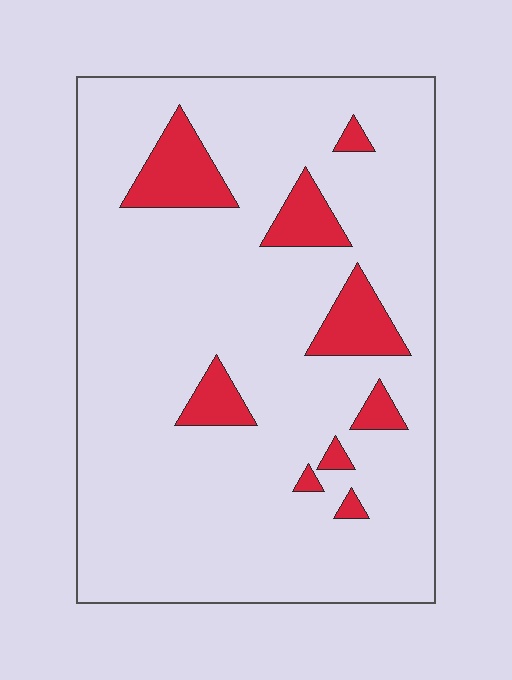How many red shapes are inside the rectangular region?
9.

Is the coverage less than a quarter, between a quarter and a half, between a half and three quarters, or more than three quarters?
Less than a quarter.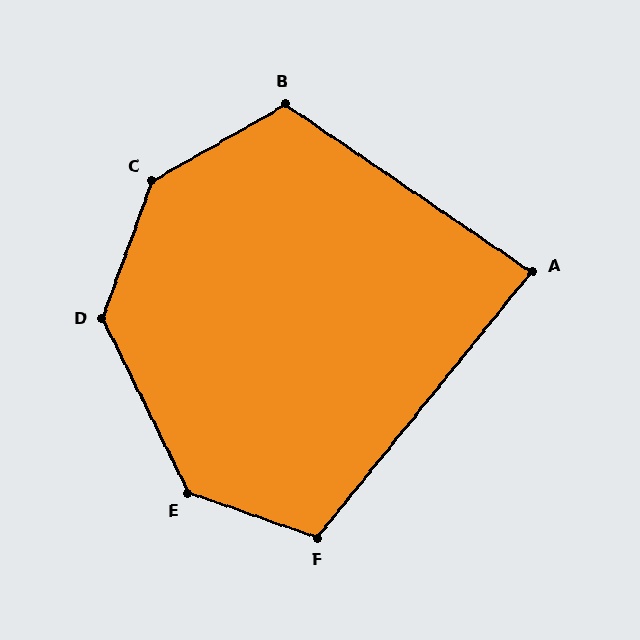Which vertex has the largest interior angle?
C, at approximately 140 degrees.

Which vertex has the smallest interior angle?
A, at approximately 85 degrees.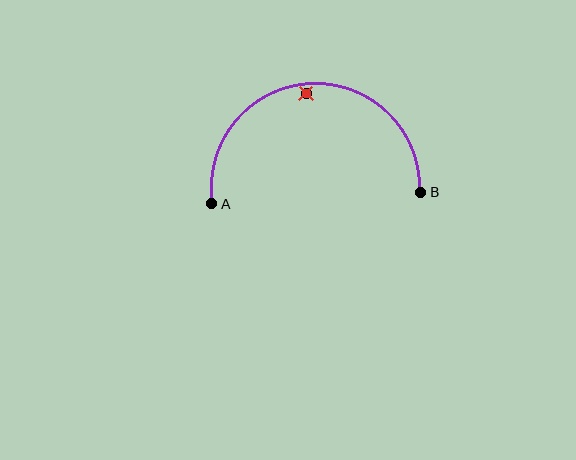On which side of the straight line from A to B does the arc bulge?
The arc bulges above the straight line connecting A and B.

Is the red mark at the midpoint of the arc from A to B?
No — the red mark does not lie on the arc at all. It sits slightly inside the curve.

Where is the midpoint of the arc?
The arc midpoint is the point on the curve farthest from the straight line joining A and B. It sits above that line.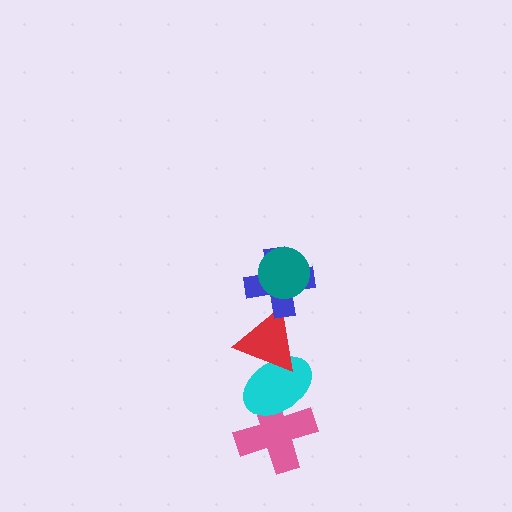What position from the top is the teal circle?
The teal circle is 1st from the top.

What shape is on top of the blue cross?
The teal circle is on top of the blue cross.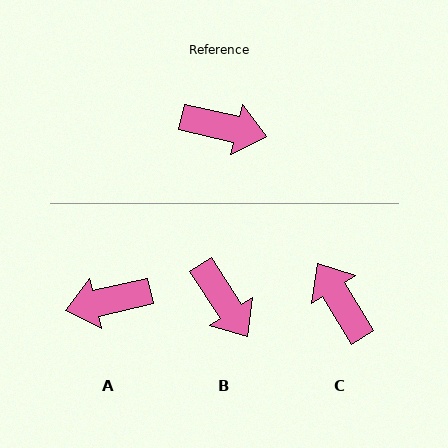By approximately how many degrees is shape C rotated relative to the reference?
Approximately 135 degrees counter-clockwise.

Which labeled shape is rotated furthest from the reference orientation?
A, about 154 degrees away.